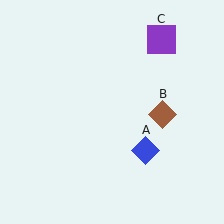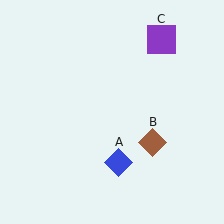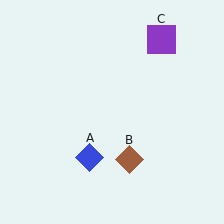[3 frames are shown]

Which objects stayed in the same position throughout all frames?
Purple square (object C) remained stationary.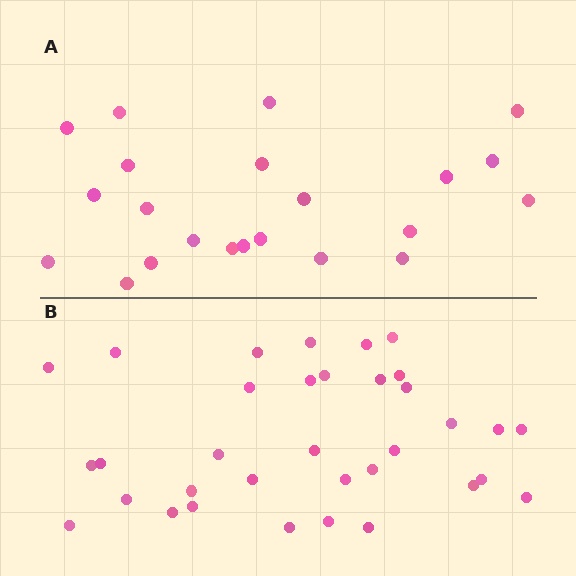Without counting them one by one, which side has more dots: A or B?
Region B (the bottom region) has more dots.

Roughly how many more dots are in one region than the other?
Region B has roughly 12 or so more dots than region A.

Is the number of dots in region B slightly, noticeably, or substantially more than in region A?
Region B has substantially more. The ratio is roughly 1.5 to 1.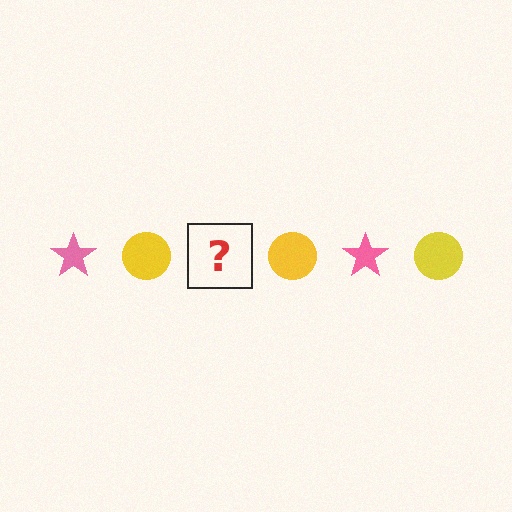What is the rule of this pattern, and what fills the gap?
The rule is that the pattern alternates between pink star and yellow circle. The gap should be filled with a pink star.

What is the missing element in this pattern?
The missing element is a pink star.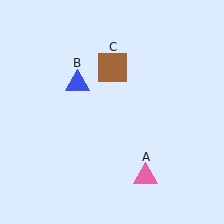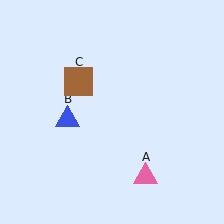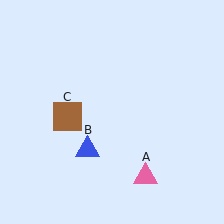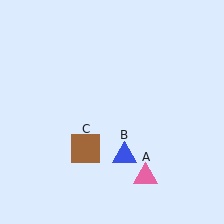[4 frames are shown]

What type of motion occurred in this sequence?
The blue triangle (object B), brown square (object C) rotated counterclockwise around the center of the scene.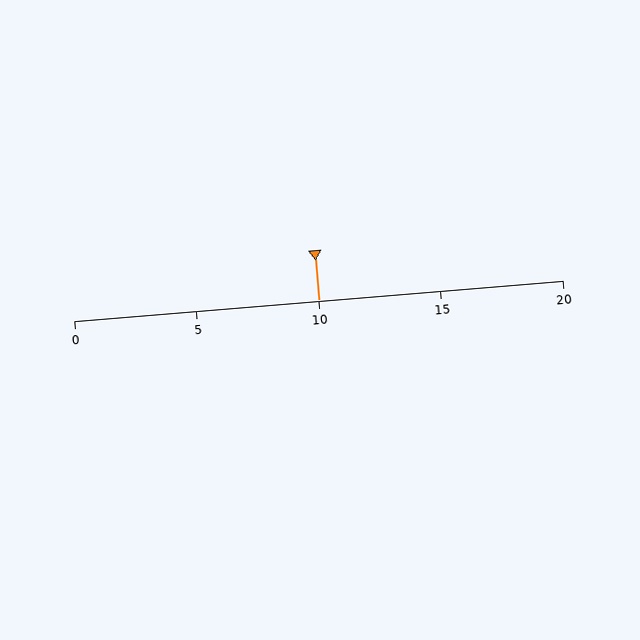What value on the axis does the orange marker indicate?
The marker indicates approximately 10.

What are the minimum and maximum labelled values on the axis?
The axis runs from 0 to 20.